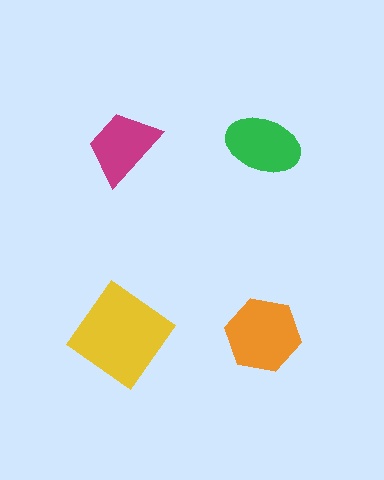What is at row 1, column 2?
A green ellipse.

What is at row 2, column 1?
A yellow diamond.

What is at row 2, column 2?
An orange hexagon.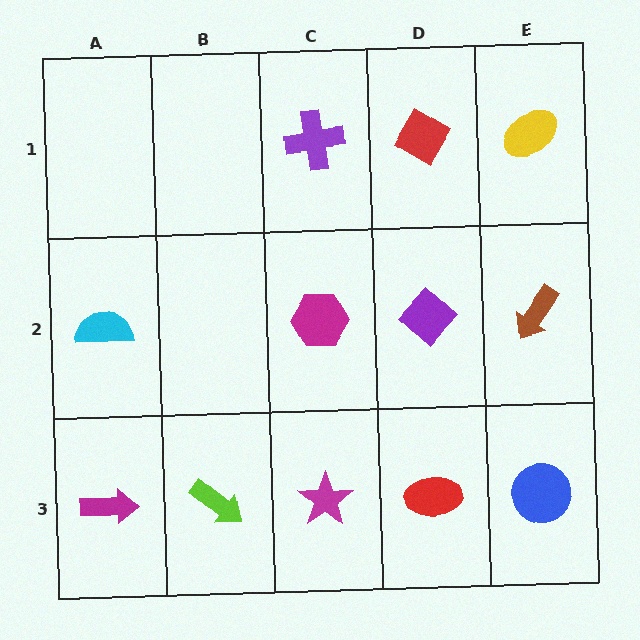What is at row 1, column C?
A purple cross.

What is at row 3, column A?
A magenta arrow.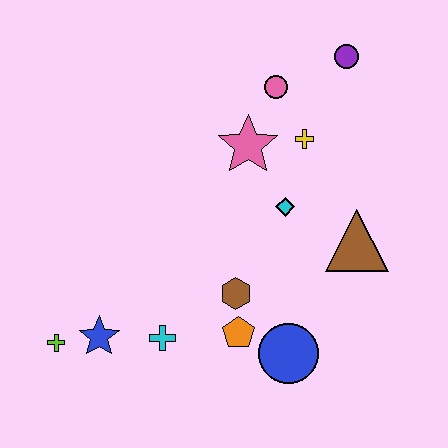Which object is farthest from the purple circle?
The lime cross is farthest from the purple circle.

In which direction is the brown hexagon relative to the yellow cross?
The brown hexagon is below the yellow cross.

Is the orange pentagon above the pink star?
No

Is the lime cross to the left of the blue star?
Yes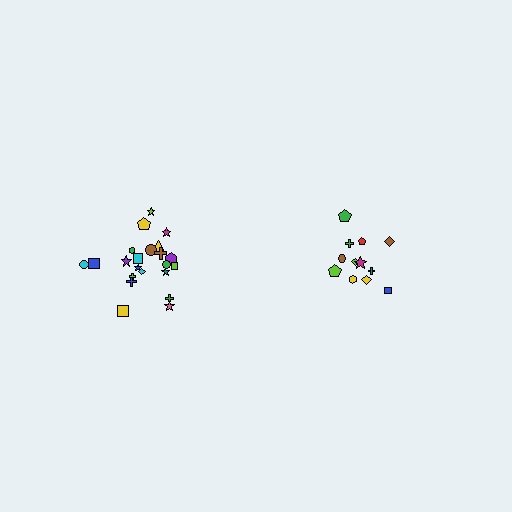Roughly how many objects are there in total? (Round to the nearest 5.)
Roughly 35 objects in total.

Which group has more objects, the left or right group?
The left group.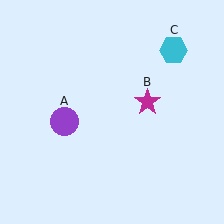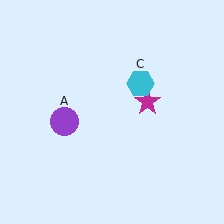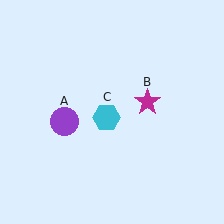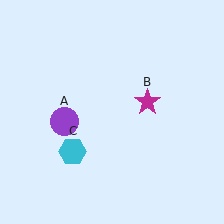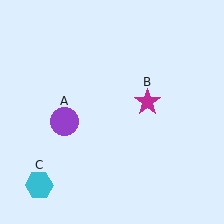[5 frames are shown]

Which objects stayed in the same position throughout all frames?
Purple circle (object A) and magenta star (object B) remained stationary.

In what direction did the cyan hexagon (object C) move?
The cyan hexagon (object C) moved down and to the left.